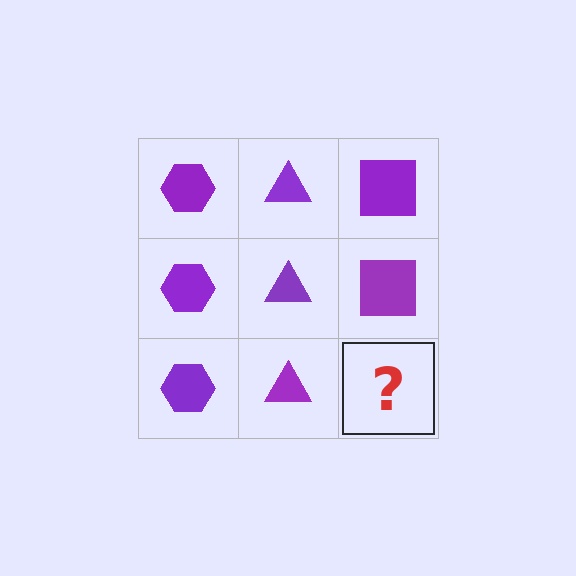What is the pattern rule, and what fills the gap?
The rule is that each column has a consistent shape. The gap should be filled with a purple square.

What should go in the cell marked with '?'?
The missing cell should contain a purple square.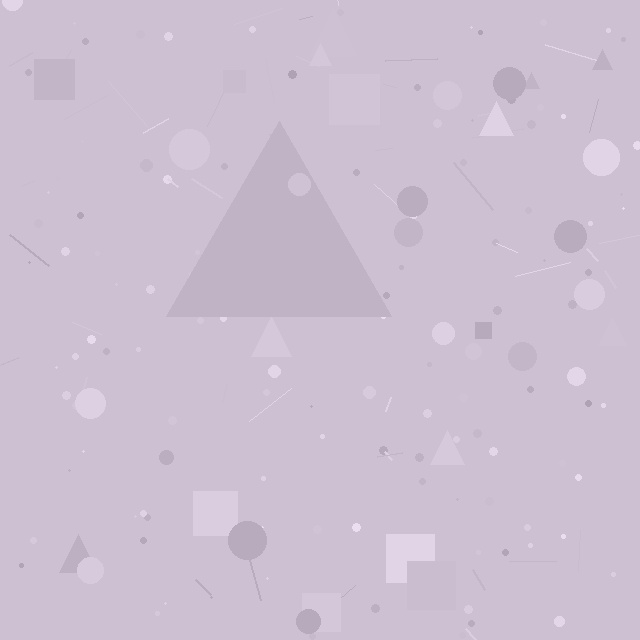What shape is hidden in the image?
A triangle is hidden in the image.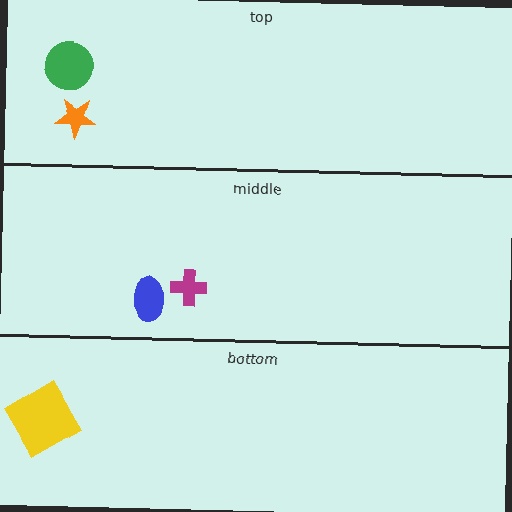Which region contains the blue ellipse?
The middle region.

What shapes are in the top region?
The green circle, the orange star.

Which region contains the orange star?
The top region.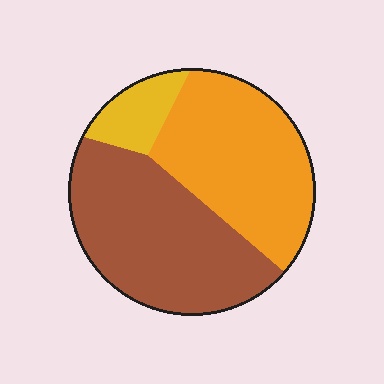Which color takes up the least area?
Yellow, at roughly 10%.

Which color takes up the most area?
Brown, at roughly 50%.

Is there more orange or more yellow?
Orange.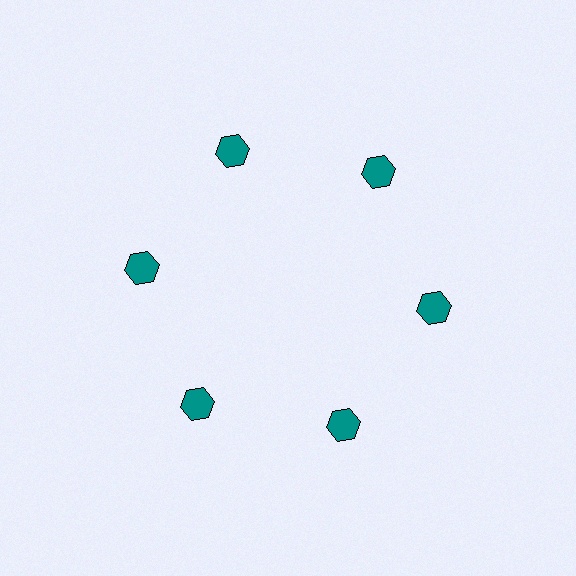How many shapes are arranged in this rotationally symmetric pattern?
There are 6 shapes, arranged in 6 groups of 1.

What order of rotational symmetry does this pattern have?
This pattern has 6-fold rotational symmetry.